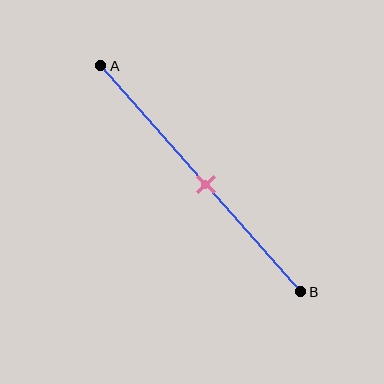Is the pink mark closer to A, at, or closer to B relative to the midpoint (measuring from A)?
The pink mark is approximately at the midpoint of segment AB.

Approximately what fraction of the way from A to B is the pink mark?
The pink mark is approximately 55% of the way from A to B.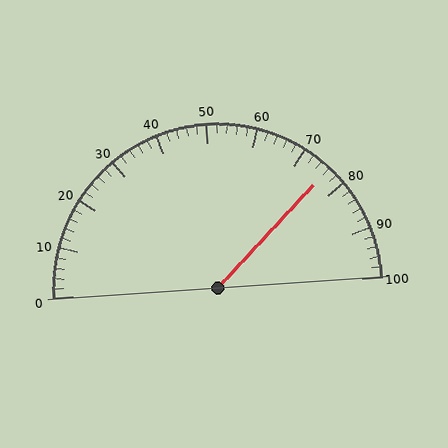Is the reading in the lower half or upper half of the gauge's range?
The reading is in the upper half of the range (0 to 100).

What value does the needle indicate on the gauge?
The needle indicates approximately 76.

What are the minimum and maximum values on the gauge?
The gauge ranges from 0 to 100.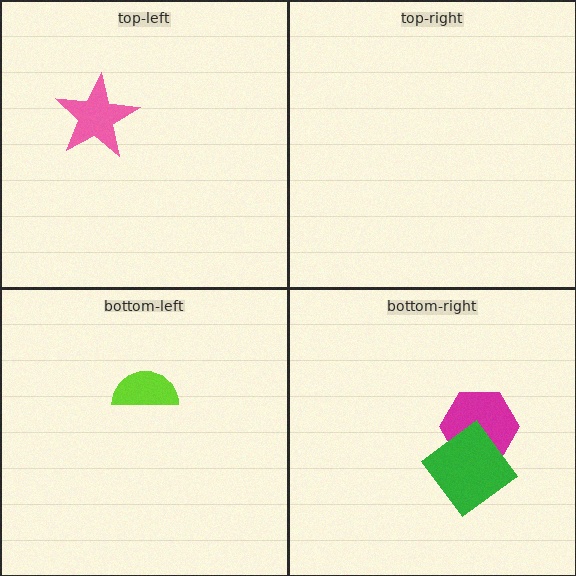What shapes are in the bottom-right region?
The magenta hexagon, the green diamond.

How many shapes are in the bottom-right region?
2.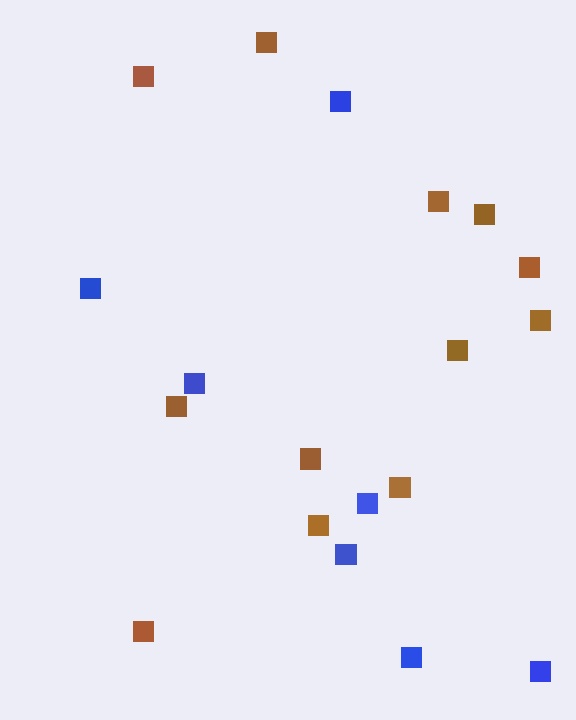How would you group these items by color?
There are 2 groups: one group of blue squares (7) and one group of brown squares (12).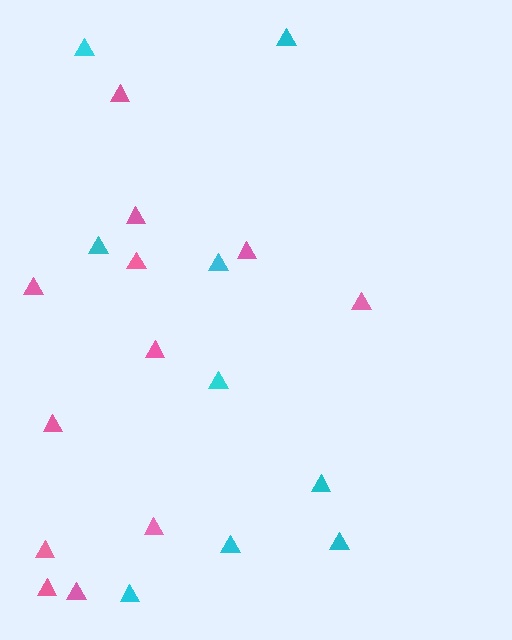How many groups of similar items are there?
There are 2 groups: one group of pink triangles (12) and one group of cyan triangles (9).